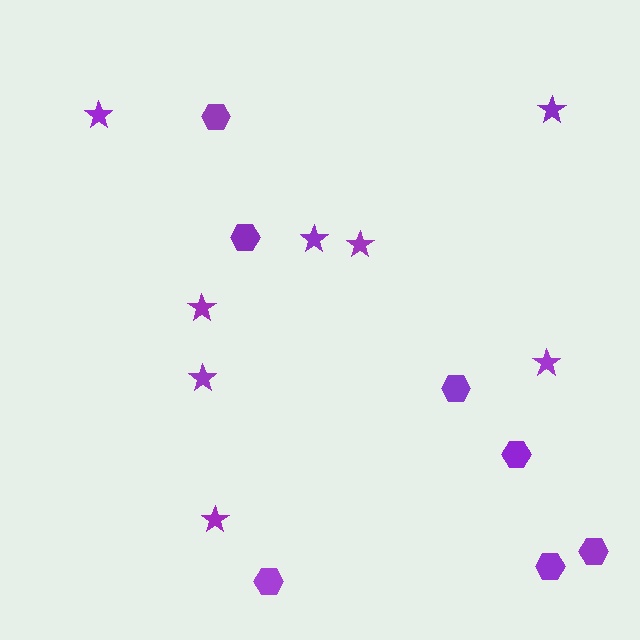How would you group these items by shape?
There are 2 groups: one group of hexagons (7) and one group of stars (8).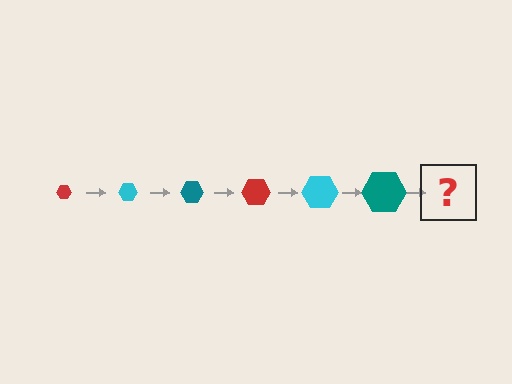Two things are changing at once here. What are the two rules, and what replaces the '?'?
The two rules are that the hexagon grows larger each step and the color cycles through red, cyan, and teal. The '?' should be a red hexagon, larger than the previous one.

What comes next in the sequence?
The next element should be a red hexagon, larger than the previous one.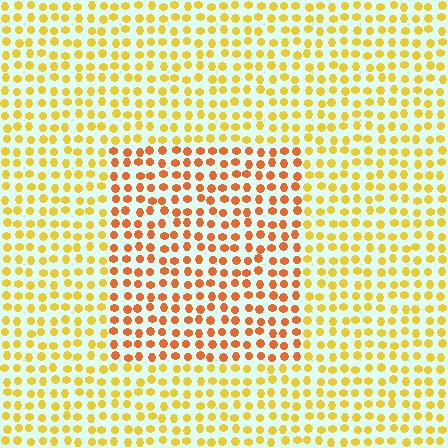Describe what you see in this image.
The image is filled with small yellow elements in a uniform arrangement. A rectangle-shaped region is visible where the elements are tinted to a slightly different hue, forming a subtle color boundary.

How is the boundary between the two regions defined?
The boundary is defined purely by a slight shift in hue (about 33 degrees). Spacing, size, and orientation are identical on both sides.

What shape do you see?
I see a rectangle.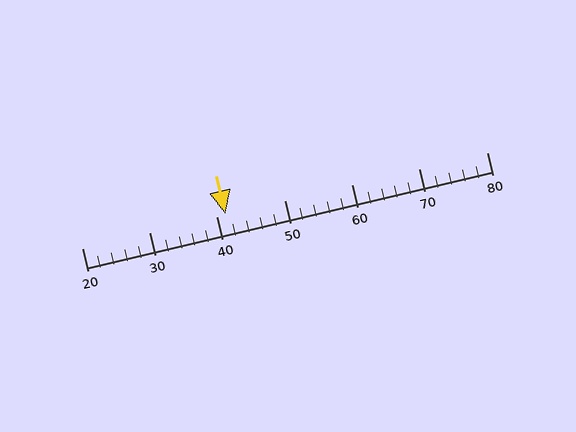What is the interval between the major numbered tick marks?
The major tick marks are spaced 10 units apart.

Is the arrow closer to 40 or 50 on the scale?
The arrow is closer to 40.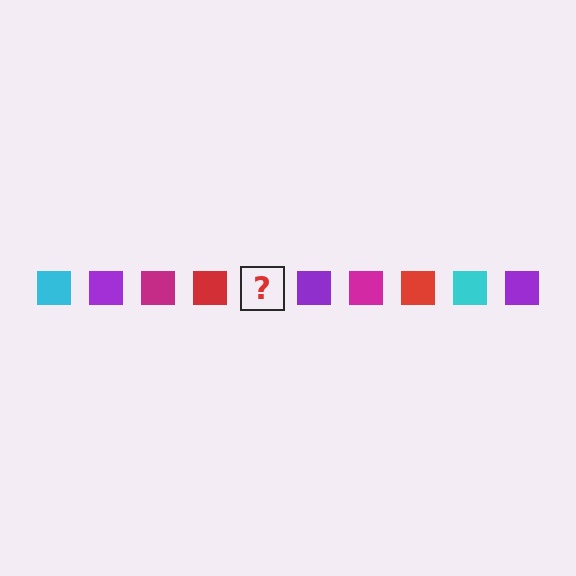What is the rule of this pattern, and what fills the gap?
The rule is that the pattern cycles through cyan, purple, magenta, red squares. The gap should be filled with a cyan square.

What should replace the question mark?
The question mark should be replaced with a cyan square.